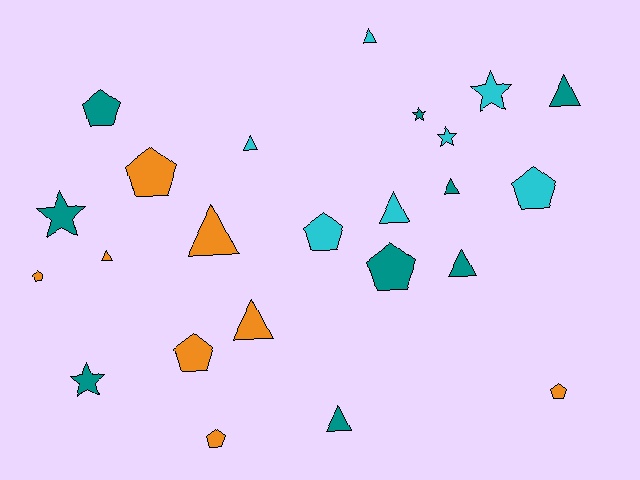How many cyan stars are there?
There are 2 cyan stars.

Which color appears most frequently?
Teal, with 9 objects.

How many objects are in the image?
There are 24 objects.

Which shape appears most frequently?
Triangle, with 10 objects.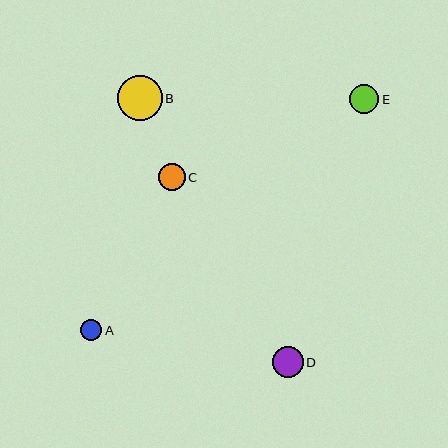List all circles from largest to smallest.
From largest to smallest: B, D, E, C, A.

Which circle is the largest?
Circle B is the largest with a size of approximately 45 pixels.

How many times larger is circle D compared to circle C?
Circle D is approximately 1.2 times the size of circle C.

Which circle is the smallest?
Circle A is the smallest with a size of approximately 21 pixels.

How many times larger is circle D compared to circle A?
Circle D is approximately 1.5 times the size of circle A.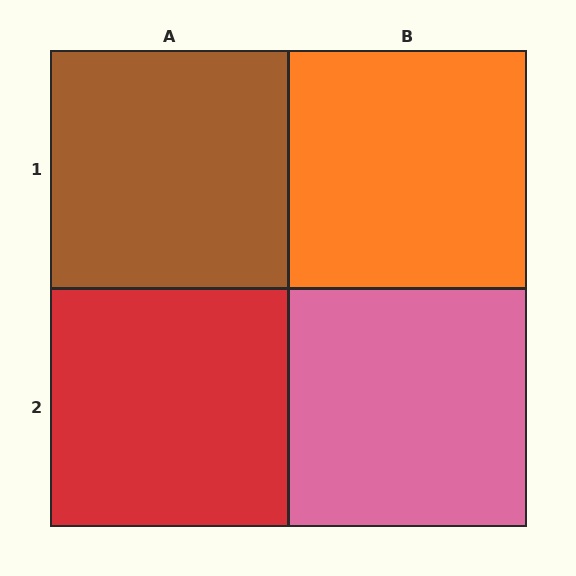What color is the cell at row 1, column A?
Brown.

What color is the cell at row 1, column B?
Orange.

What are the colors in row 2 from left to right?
Red, pink.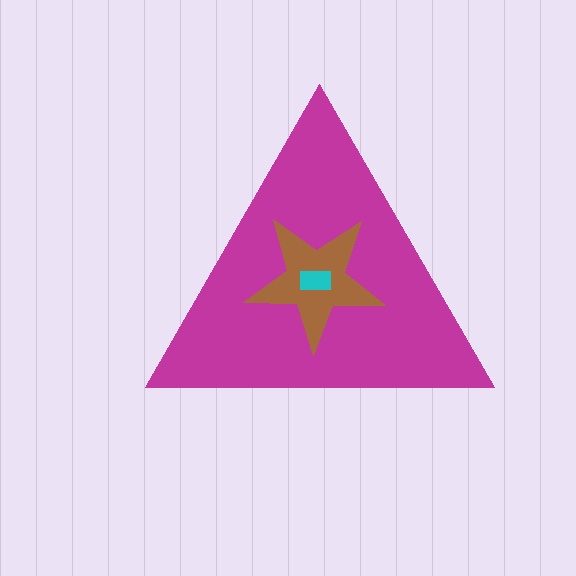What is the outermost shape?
The magenta triangle.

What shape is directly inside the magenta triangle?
The brown star.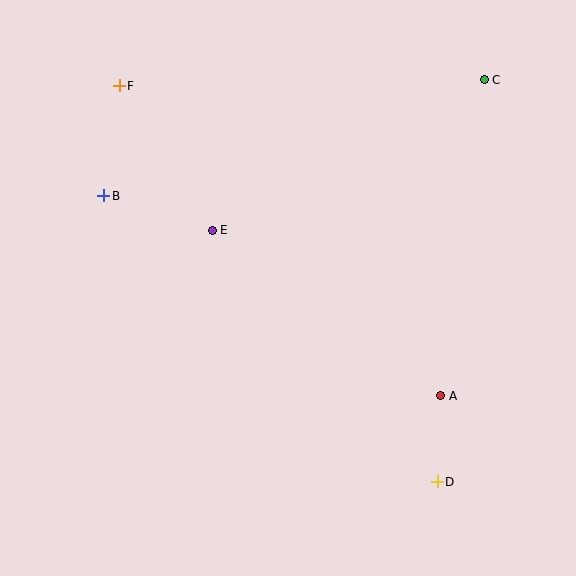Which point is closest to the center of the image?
Point E at (212, 230) is closest to the center.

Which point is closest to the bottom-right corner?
Point D is closest to the bottom-right corner.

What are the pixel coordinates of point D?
Point D is at (437, 482).